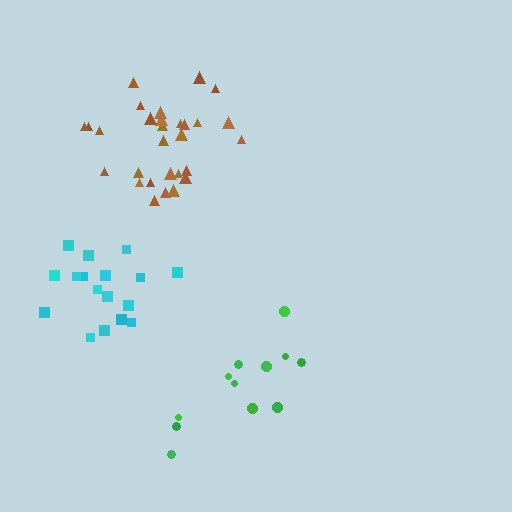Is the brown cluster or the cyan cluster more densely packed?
Cyan.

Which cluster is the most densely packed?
Cyan.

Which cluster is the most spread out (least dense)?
Green.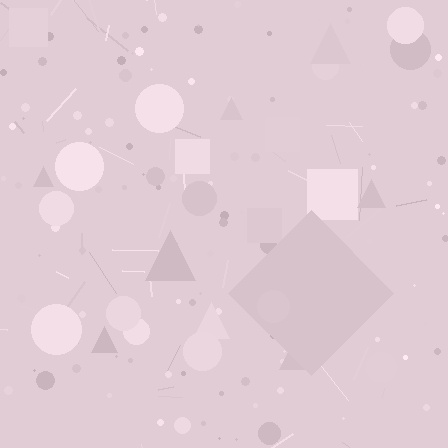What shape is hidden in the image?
A diamond is hidden in the image.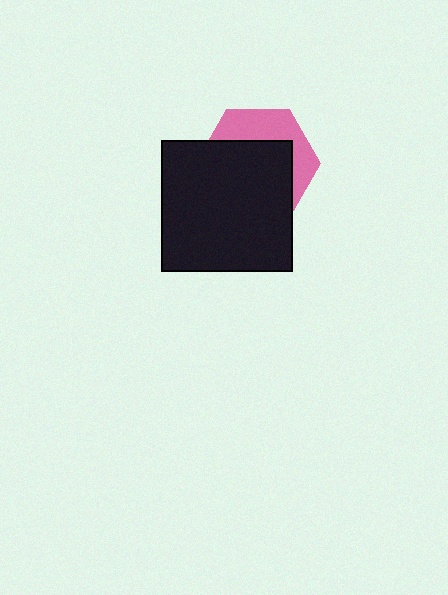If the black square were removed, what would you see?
You would see the complete pink hexagon.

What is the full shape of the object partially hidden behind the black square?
The partially hidden object is a pink hexagon.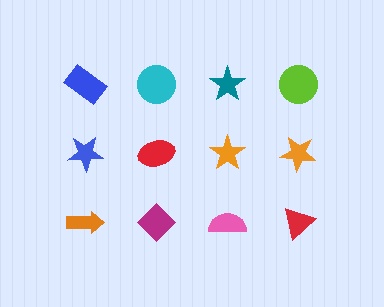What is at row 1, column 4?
A lime circle.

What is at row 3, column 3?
A pink semicircle.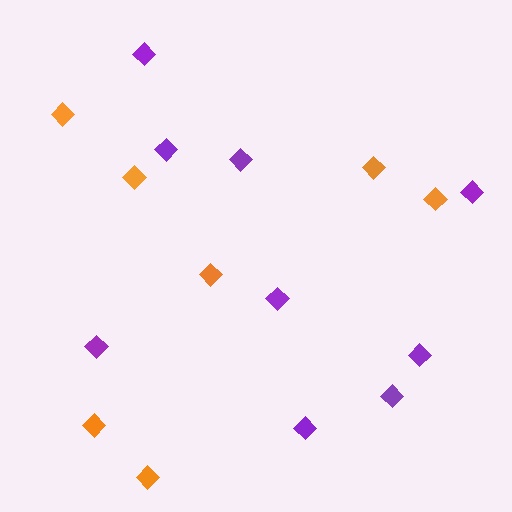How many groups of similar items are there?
There are 2 groups: one group of orange diamonds (7) and one group of purple diamonds (9).